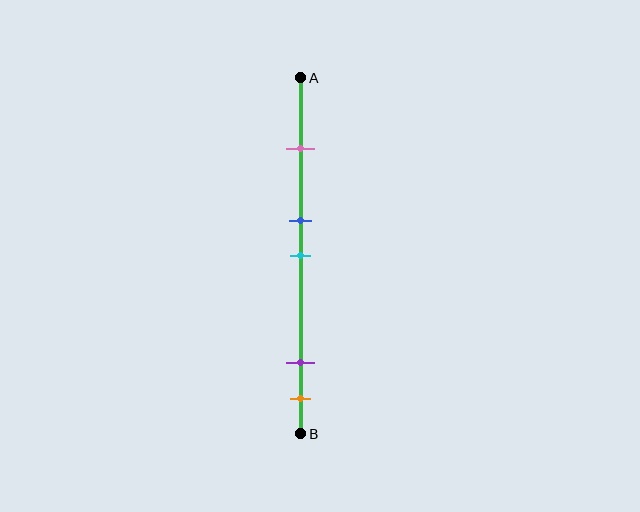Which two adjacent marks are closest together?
The blue and cyan marks are the closest adjacent pair.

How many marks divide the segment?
There are 5 marks dividing the segment.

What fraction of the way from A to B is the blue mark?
The blue mark is approximately 40% (0.4) of the way from A to B.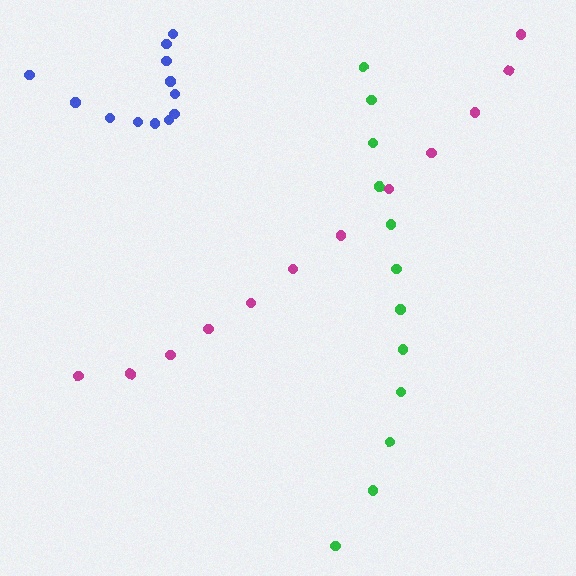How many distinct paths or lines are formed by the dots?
There are 3 distinct paths.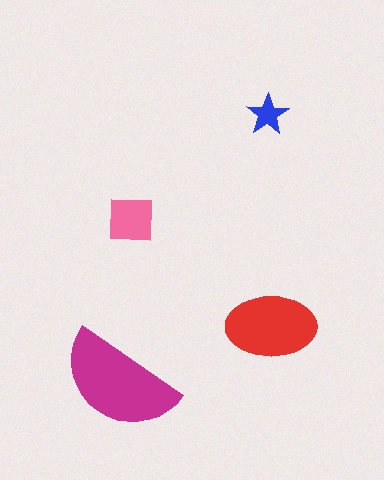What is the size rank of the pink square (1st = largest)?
3rd.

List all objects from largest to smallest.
The magenta semicircle, the red ellipse, the pink square, the blue star.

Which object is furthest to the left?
The magenta semicircle is leftmost.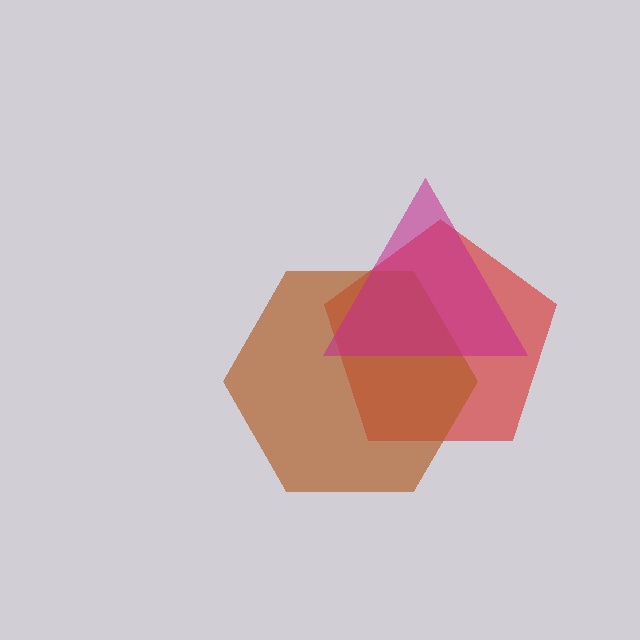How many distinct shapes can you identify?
There are 3 distinct shapes: a red pentagon, a brown hexagon, a magenta triangle.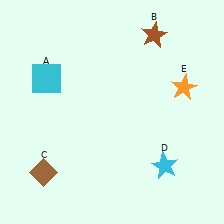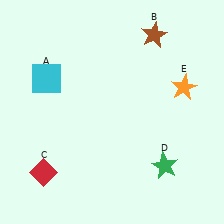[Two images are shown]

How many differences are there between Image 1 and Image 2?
There are 2 differences between the two images.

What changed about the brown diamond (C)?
In Image 1, C is brown. In Image 2, it changed to red.